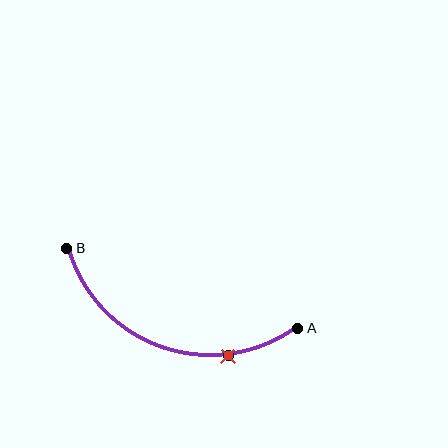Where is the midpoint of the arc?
The arc midpoint is the point on the curve farthest from the straight line joining A and B. It sits below that line.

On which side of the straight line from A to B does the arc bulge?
The arc bulges below the straight line connecting A and B.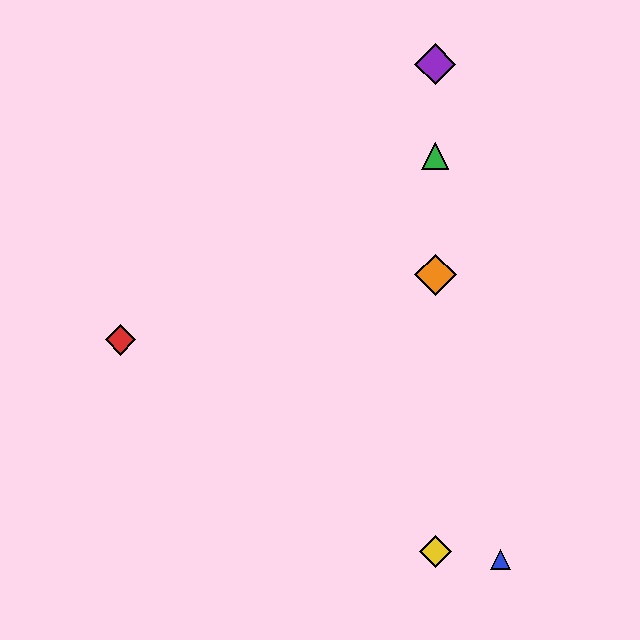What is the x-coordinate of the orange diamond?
The orange diamond is at x≈435.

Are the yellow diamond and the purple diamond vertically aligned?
Yes, both are at x≈435.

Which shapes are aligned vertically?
The green triangle, the yellow diamond, the purple diamond, the orange diamond are aligned vertically.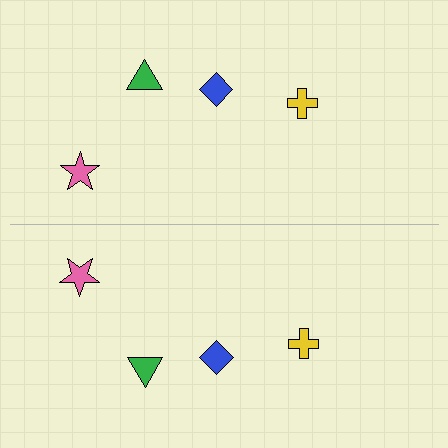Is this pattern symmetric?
Yes, this pattern has bilateral (reflection) symmetry.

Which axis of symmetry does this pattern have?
The pattern has a horizontal axis of symmetry running through the center of the image.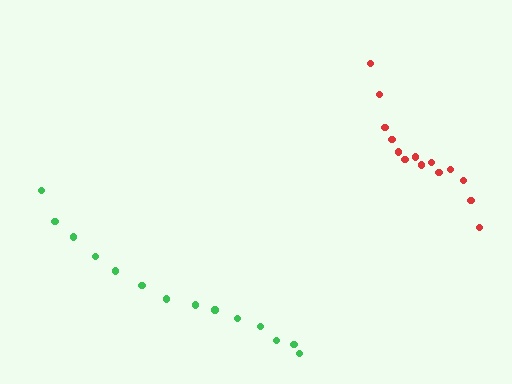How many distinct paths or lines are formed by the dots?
There are 2 distinct paths.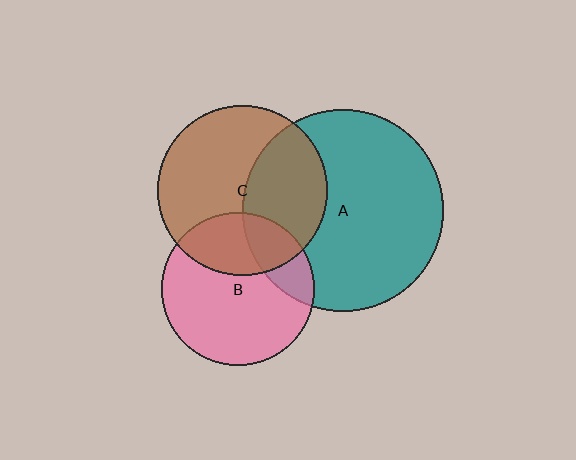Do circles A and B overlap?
Yes.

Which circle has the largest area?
Circle A (teal).